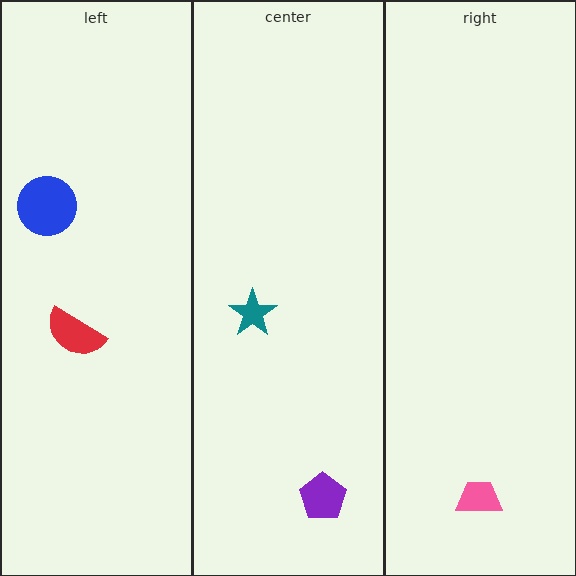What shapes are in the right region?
The pink trapezoid.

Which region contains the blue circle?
The left region.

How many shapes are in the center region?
2.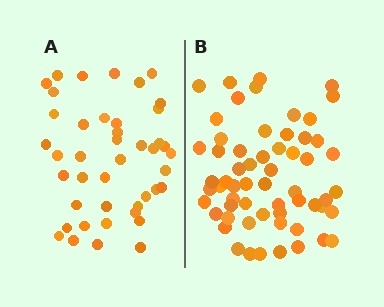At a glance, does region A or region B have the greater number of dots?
Region B (the right region) has more dots.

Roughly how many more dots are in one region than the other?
Region B has approximately 15 more dots than region A.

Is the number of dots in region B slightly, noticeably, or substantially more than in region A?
Region B has noticeably more, but not dramatically so. The ratio is roughly 1.4 to 1.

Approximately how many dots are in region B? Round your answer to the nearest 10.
About 60 dots.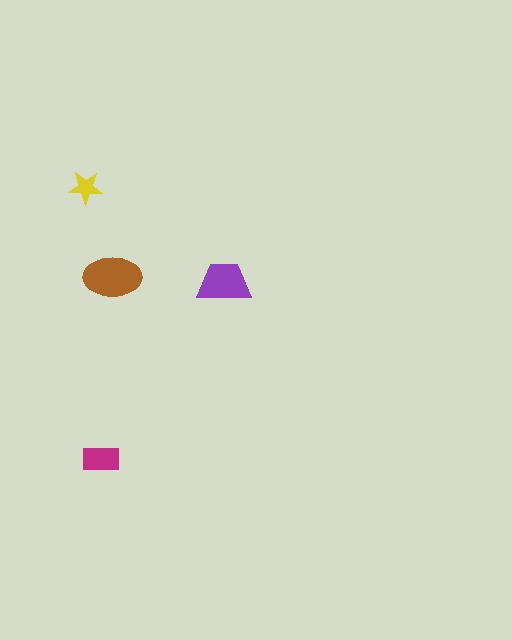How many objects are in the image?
There are 4 objects in the image.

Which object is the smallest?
The yellow star.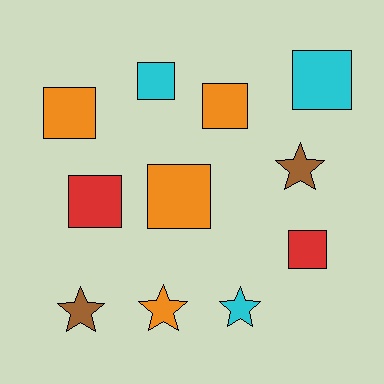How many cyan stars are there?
There is 1 cyan star.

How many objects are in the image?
There are 11 objects.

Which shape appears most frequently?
Square, with 7 objects.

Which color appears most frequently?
Orange, with 4 objects.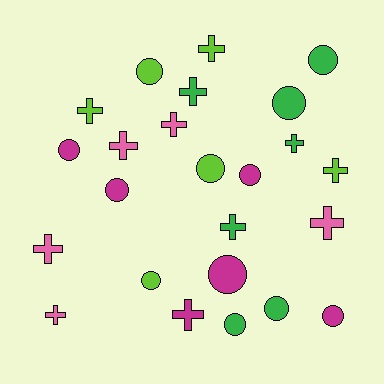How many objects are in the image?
There are 24 objects.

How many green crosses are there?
There are 3 green crosses.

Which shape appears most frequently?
Circle, with 12 objects.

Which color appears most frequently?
Green, with 7 objects.